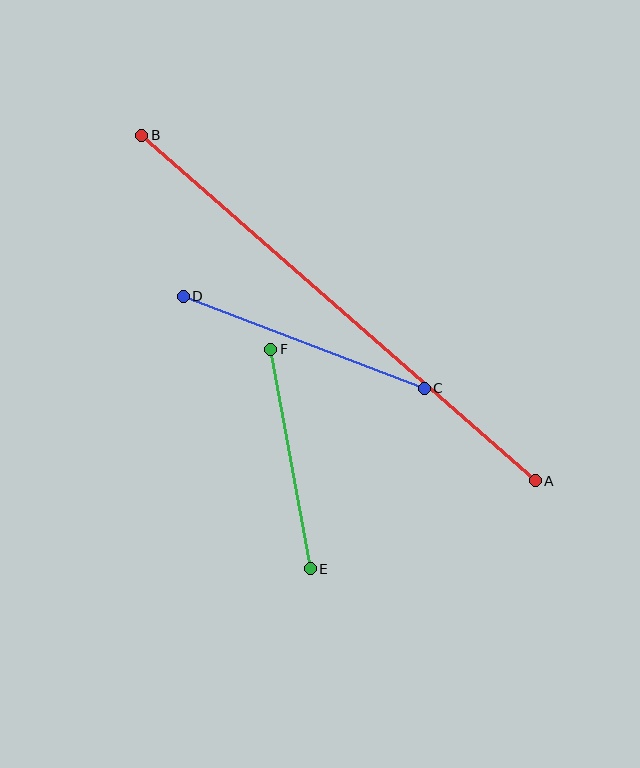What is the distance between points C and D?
The distance is approximately 258 pixels.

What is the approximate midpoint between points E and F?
The midpoint is at approximately (290, 459) pixels.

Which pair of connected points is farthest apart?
Points A and B are farthest apart.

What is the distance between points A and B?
The distance is approximately 524 pixels.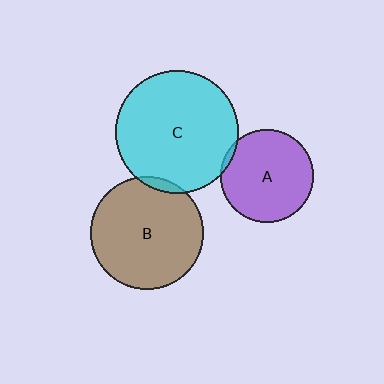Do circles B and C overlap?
Yes.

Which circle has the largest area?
Circle C (cyan).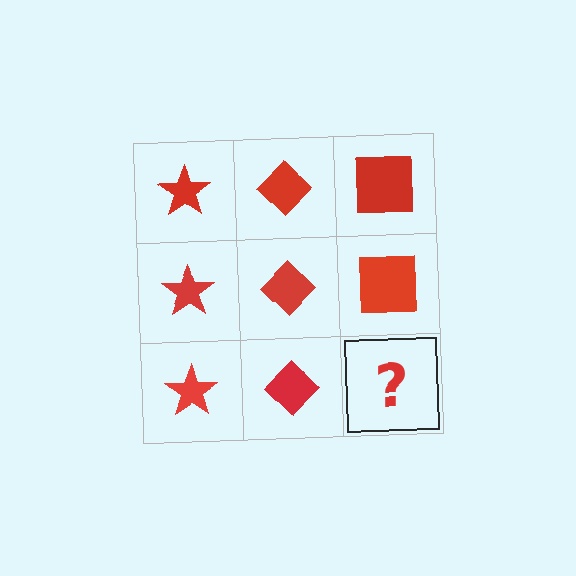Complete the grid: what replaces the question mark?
The question mark should be replaced with a red square.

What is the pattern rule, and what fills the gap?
The rule is that each column has a consistent shape. The gap should be filled with a red square.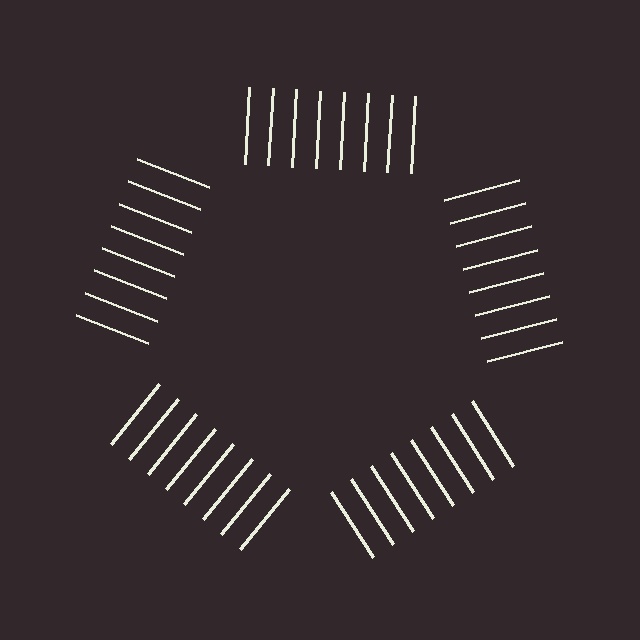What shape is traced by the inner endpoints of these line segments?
An illusory pentagon — the line segments terminate on its edges but no continuous stroke is drawn.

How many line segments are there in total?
40 — 8 along each of the 5 edges.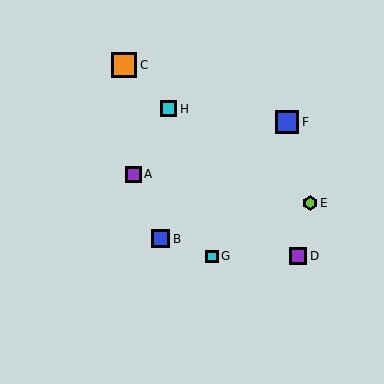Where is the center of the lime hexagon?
The center of the lime hexagon is at (310, 203).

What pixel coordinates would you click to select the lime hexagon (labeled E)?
Click at (310, 203) to select the lime hexagon E.